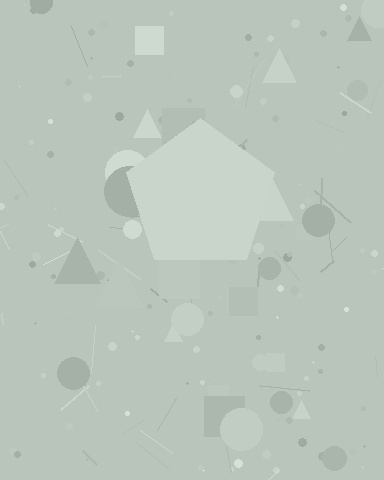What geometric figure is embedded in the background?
A pentagon is embedded in the background.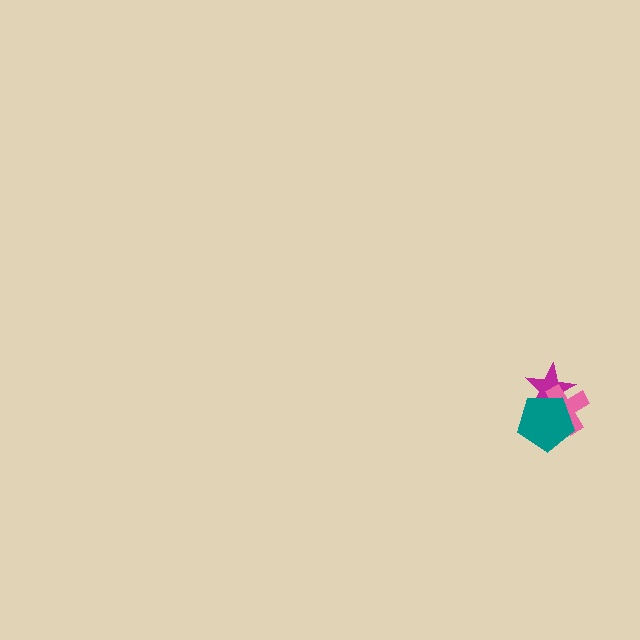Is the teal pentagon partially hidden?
No, no other shape covers it.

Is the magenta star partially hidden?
Yes, it is partially covered by another shape.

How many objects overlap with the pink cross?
2 objects overlap with the pink cross.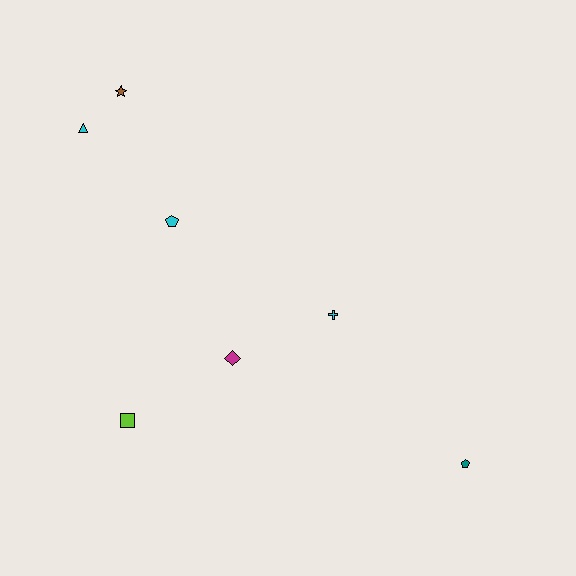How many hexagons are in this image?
There are no hexagons.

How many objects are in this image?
There are 7 objects.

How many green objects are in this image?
There are no green objects.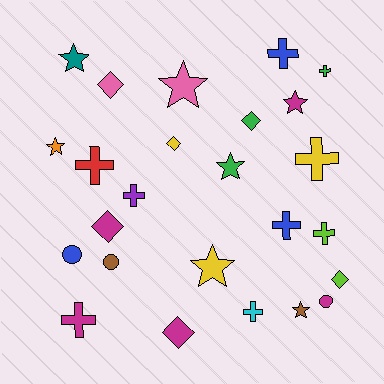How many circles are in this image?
There are 3 circles.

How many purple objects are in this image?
There is 1 purple object.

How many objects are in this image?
There are 25 objects.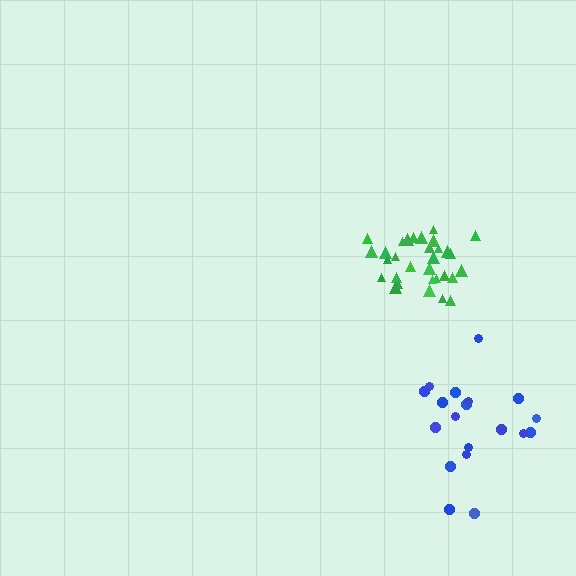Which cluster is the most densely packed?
Green.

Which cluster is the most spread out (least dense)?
Blue.